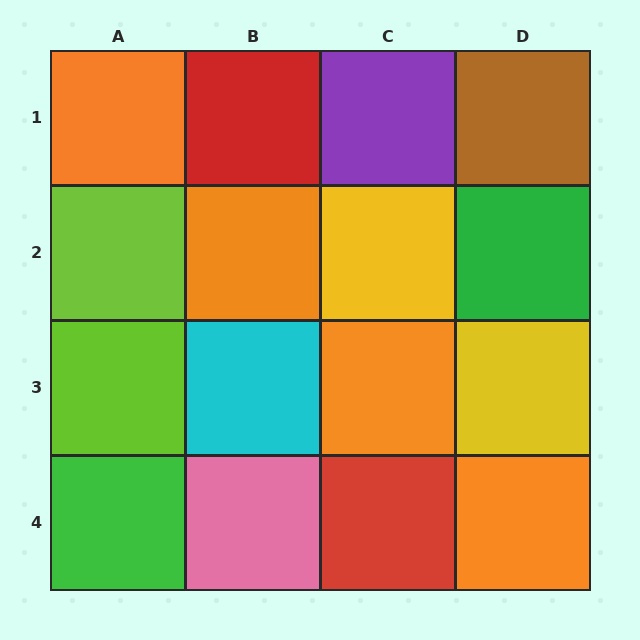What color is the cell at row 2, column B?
Orange.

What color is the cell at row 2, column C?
Yellow.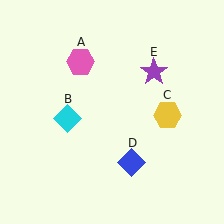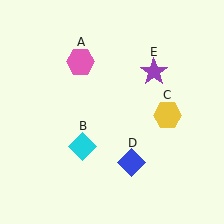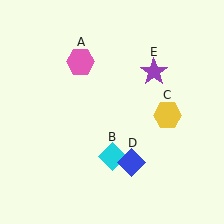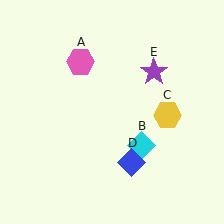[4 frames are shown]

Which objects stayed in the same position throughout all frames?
Pink hexagon (object A) and yellow hexagon (object C) and blue diamond (object D) and purple star (object E) remained stationary.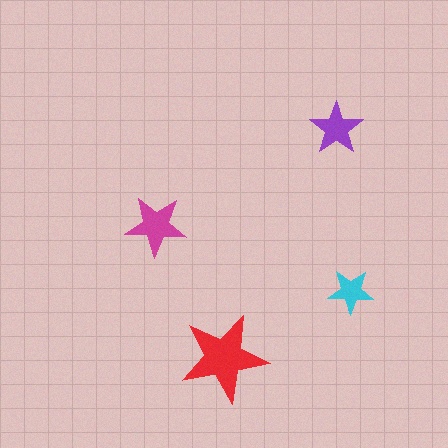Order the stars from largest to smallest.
the red one, the magenta one, the purple one, the cyan one.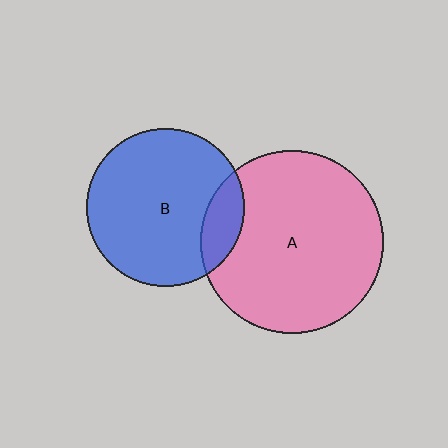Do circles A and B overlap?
Yes.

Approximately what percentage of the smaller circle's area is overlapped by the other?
Approximately 15%.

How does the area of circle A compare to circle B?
Approximately 1.3 times.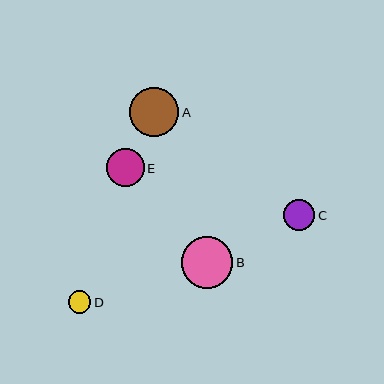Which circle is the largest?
Circle B is the largest with a size of approximately 51 pixels.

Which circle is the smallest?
Circle D is the smallest with a size of approximately 23 pixels.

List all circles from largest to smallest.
From largest to smallest: B, A, E, C, D.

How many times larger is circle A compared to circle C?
Circle A is approximately 1.6 times the size of circle C.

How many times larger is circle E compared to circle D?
Circle E is approximately 1.7 times the size of circle D.